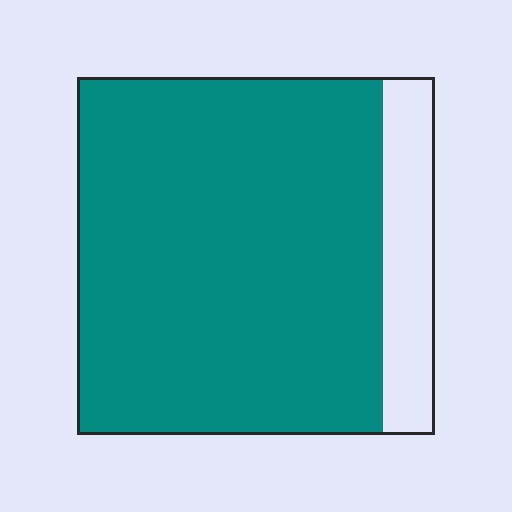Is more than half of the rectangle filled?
Yes.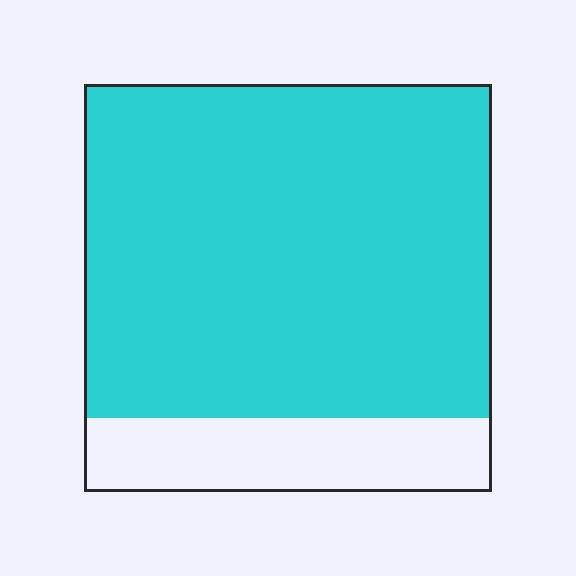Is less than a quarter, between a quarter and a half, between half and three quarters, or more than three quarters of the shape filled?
More than three quarters.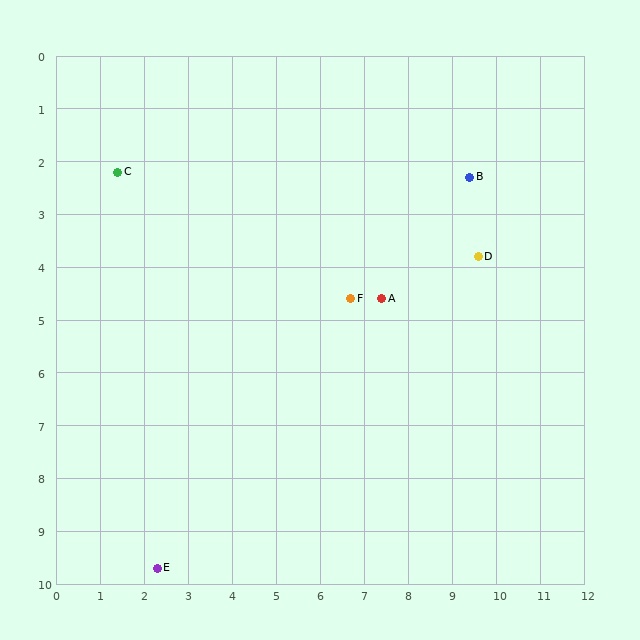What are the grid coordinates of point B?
Point B is at approximately (9.4, 2.3).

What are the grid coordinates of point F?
Point F is at approximately (6.7, 4.6).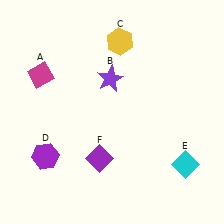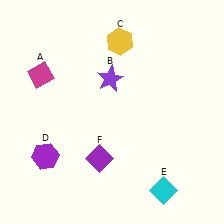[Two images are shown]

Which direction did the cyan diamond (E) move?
The cyan diamond (E) moved down.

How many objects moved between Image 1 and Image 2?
1 object moved between the two images.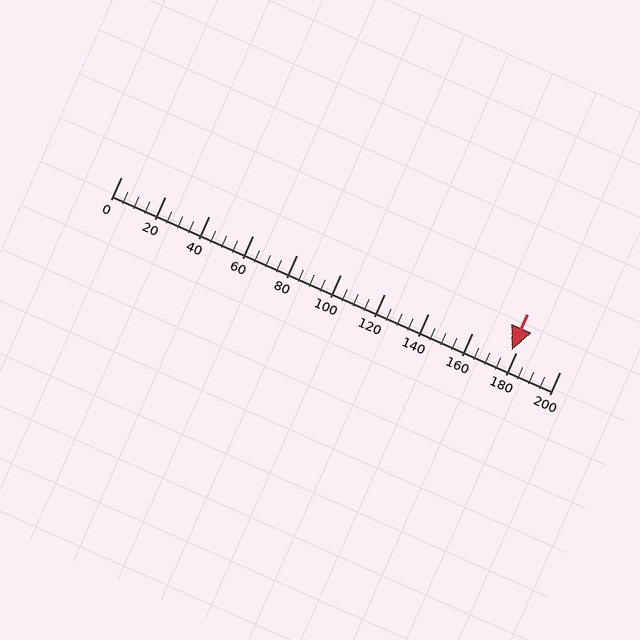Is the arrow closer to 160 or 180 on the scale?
The arrow is closer to 180.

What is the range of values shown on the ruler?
The ruler shows values from 0 to 200.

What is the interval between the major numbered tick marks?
The major tick marks are spaced 20 units apart.